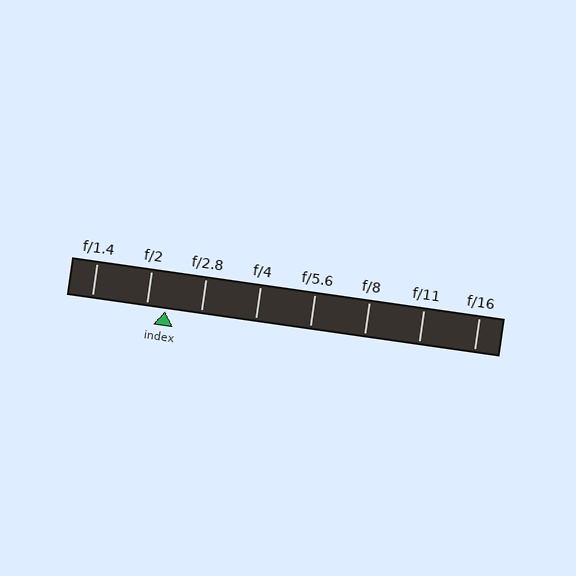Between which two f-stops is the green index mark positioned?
The index mark is between f/2 and f/2.8.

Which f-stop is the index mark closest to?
The index mark is closest to f/2.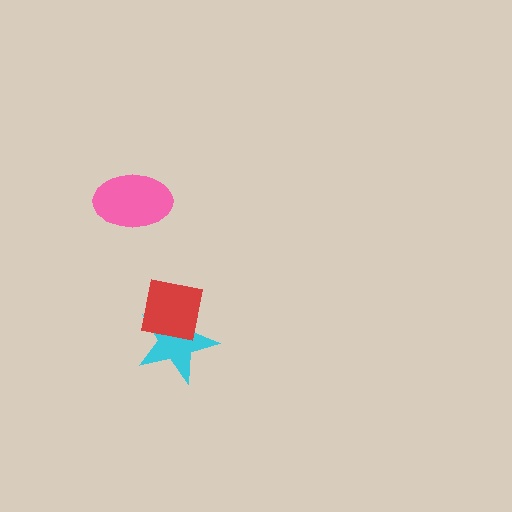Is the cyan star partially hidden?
Yes, it is partially covered by another shape.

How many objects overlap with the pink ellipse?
0 objects overlap with the pink ellipse.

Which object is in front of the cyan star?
The red square is in front of the cyan star.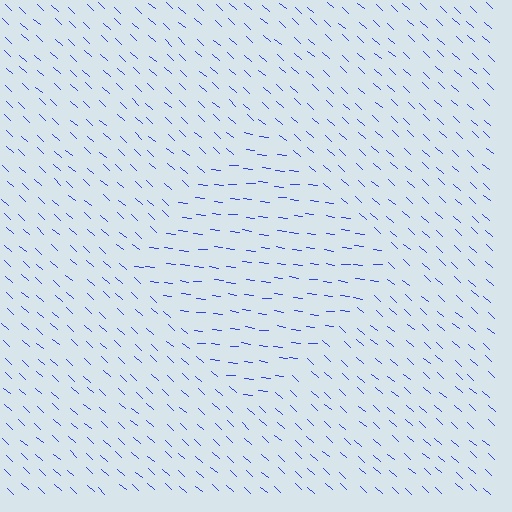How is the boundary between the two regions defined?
The boundary is defined purely by a change in line orientation (approximately 36 degrees difference). All lines are the same color and thickness.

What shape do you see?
I see a diamond.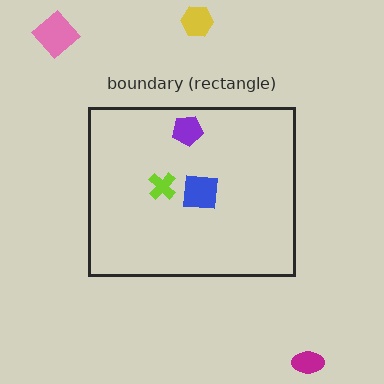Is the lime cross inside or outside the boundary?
Inside.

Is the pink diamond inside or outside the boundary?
Outside.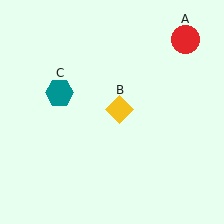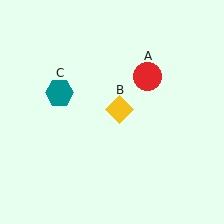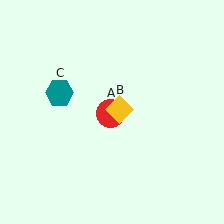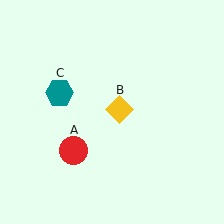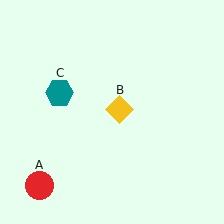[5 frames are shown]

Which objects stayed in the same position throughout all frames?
Yellow diamond (object B) and teal hexagon (object C) remained stationary.